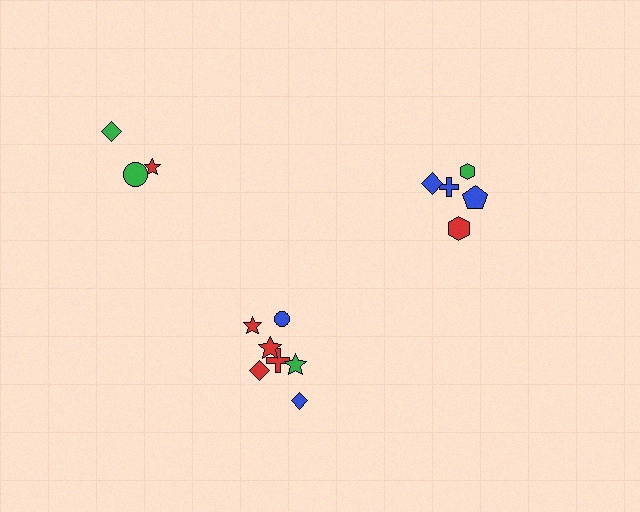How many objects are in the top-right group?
There are 5 objects.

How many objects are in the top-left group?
There are 3 objects.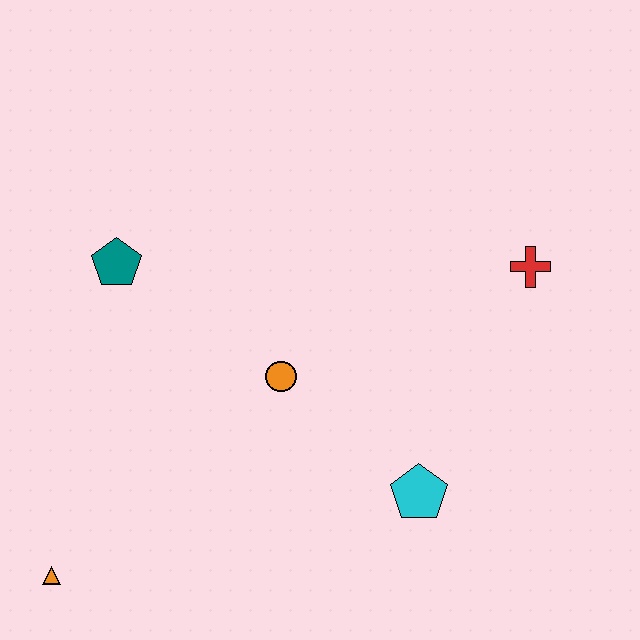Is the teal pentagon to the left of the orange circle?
Yes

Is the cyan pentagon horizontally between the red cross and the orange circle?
Yes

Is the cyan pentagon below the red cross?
Yes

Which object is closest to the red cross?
The cyan pentagon is closest to the red cross.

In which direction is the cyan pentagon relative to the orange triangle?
The cyan pentagon is to the right of the orange triangle.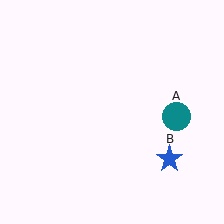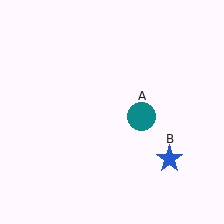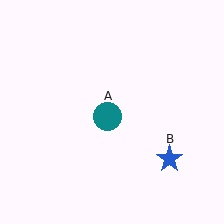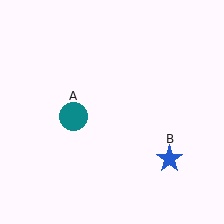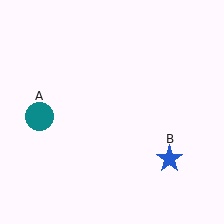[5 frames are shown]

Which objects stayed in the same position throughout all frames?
Blue star (object B) remained stationary.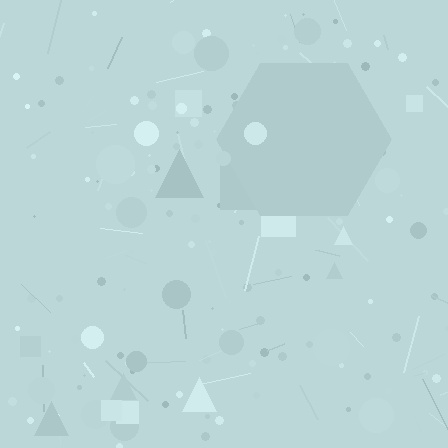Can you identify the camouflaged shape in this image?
The camouflaged shape is a hexagon.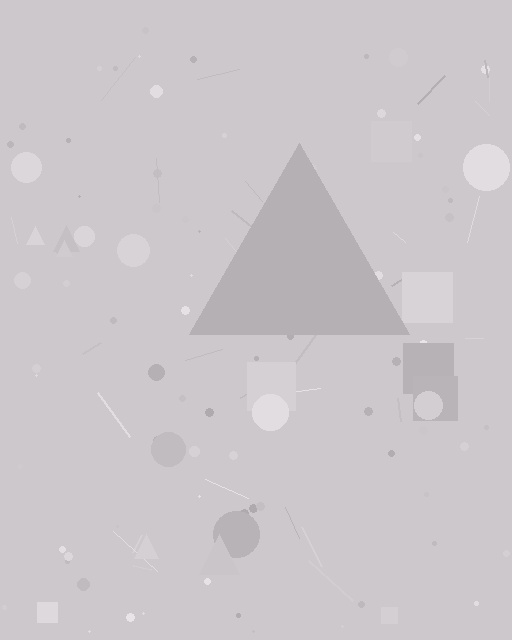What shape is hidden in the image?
A triangle is hidden in the image.